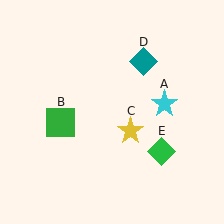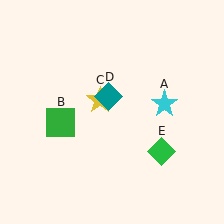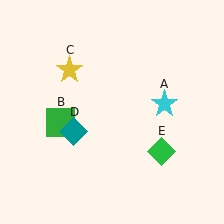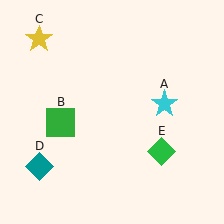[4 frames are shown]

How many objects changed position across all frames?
2 objects changed position: yellow star (object C), teal diamond (object D).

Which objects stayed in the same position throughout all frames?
Cyan star (object A) and green square (object B) and green diamond (object E) remained stationary.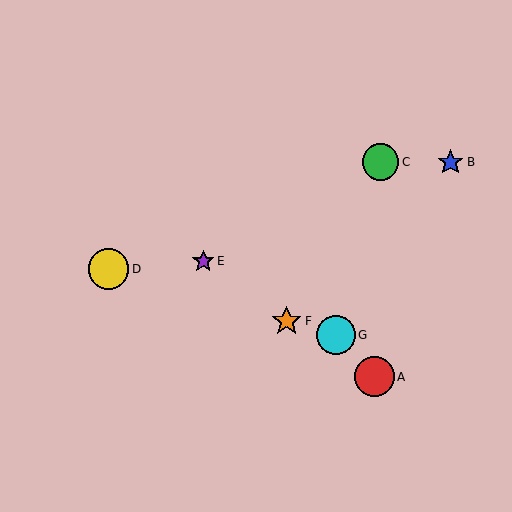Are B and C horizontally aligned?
Yes, both are at y≈162.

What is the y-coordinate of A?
Object A is at y≈377.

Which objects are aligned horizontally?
Objects B, C are aligned horizontally.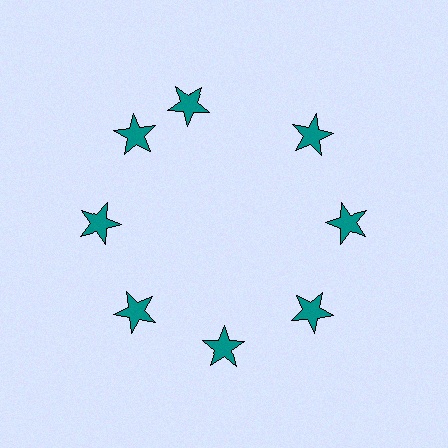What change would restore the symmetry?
The symmetry would be restored by rotating it back into even spacing with its neighbors so that all 8 stars sit at equal angles and equal distance from the center.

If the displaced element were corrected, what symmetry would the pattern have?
It would have 8-fold rotational symmetry — the pattern would map onto itself every 45 degrees.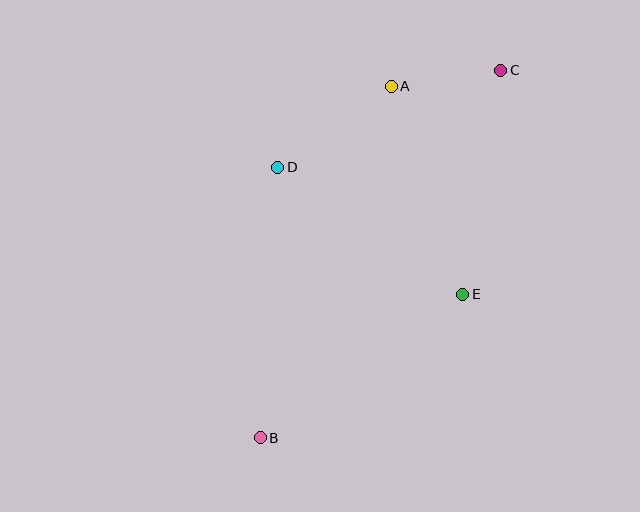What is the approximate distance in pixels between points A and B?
The distance between A and B is approximately 375 pixels.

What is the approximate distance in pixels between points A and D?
The distance between A and D is approximately 139 pixels.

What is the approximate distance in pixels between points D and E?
The distance between D and E is approximately 224 pixels.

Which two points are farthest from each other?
Points B and C are farthest from each other.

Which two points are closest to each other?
Points A and C are closest to each other.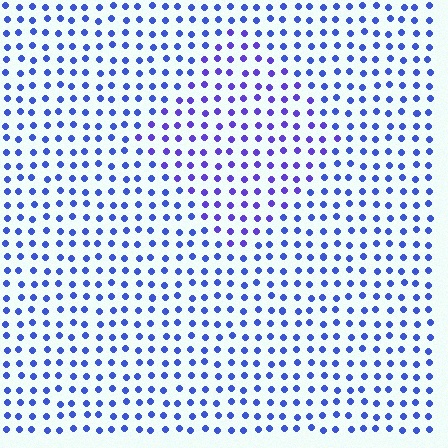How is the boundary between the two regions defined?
The boundary is defined purely by a slight shift in hue (about 25 degrees). Spacing, size, and orientation are identical on both sides.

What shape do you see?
I see a diamond.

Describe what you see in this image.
The image is filled with small blue elements in a uniform arrangement. A diamond-shaped region is visible where the elements are tinted to a slightly different hue, forming a subtle color boundary.